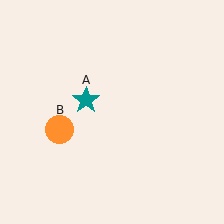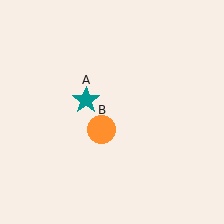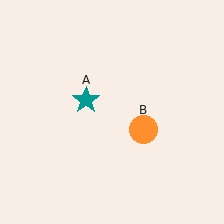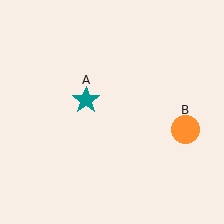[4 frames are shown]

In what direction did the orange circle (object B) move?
The orange circle (object B) moved right.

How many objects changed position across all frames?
1 object changed position: orange circle (object B).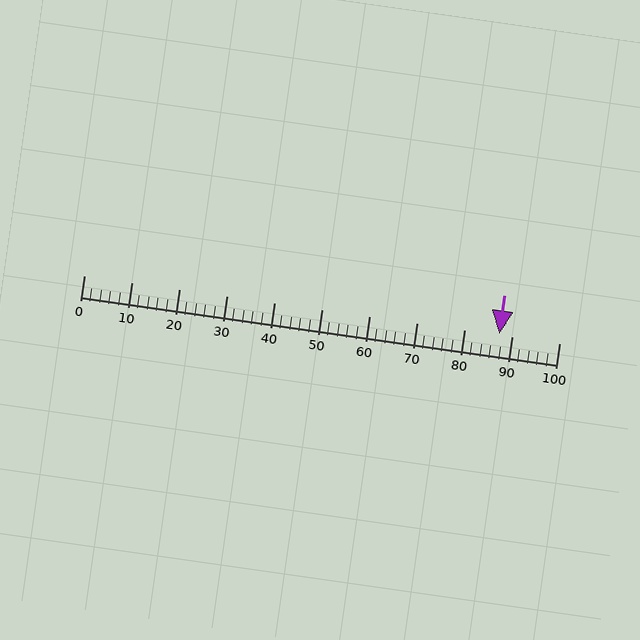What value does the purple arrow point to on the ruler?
The purple arrow points to approximately 87.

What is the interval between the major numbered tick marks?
The major tick marks are spaced 10 units apart.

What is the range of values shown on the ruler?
The ruler shows values from 0 to 100.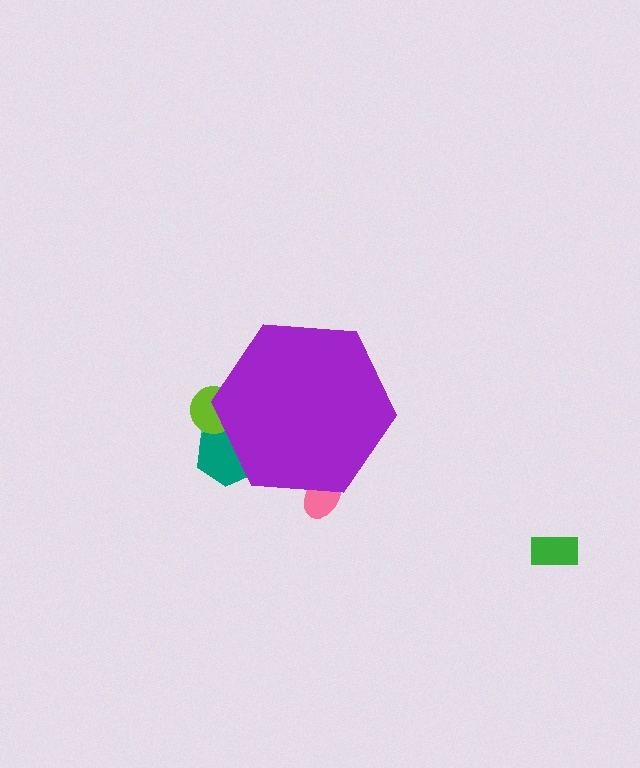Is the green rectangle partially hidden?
No, the green rectangle is fully visible.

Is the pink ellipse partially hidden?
Yes, the pink ellipse is partially hidden behind the purple hexagon.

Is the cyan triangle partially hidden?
Yes, the cyan triangle is partially hidden behind the purple hexagon.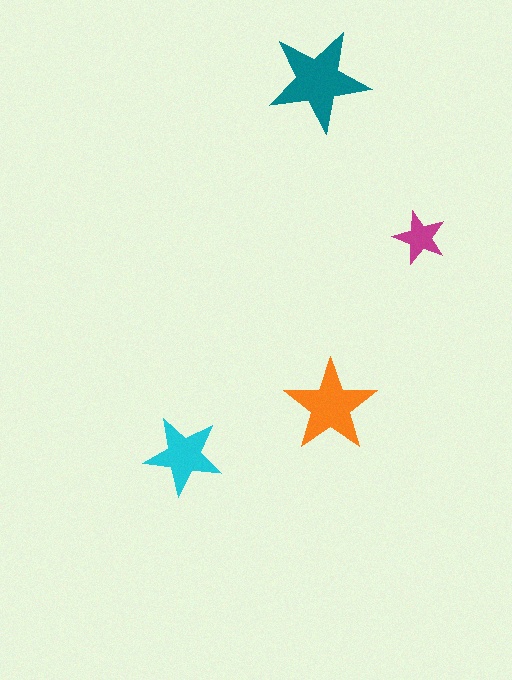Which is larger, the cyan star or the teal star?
The teal one.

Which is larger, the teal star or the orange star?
The teal one.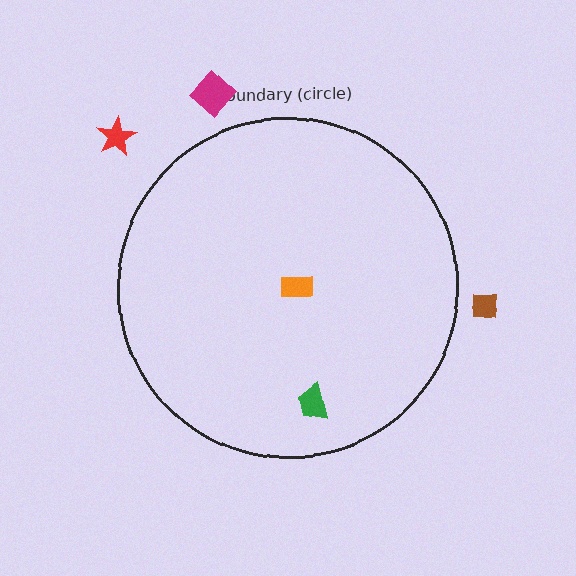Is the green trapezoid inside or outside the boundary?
Inside.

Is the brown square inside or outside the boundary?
Outside.